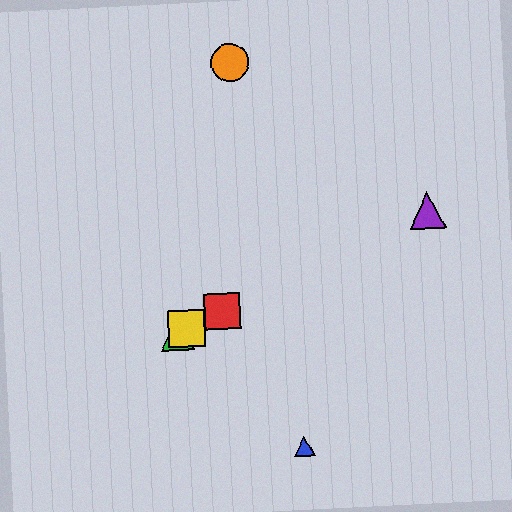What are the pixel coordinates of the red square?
The red square is at (222, 311).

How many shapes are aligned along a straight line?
4 shapes (the red square, the green triangle, the yellow square, the purple triangle) are aligned along a straight line.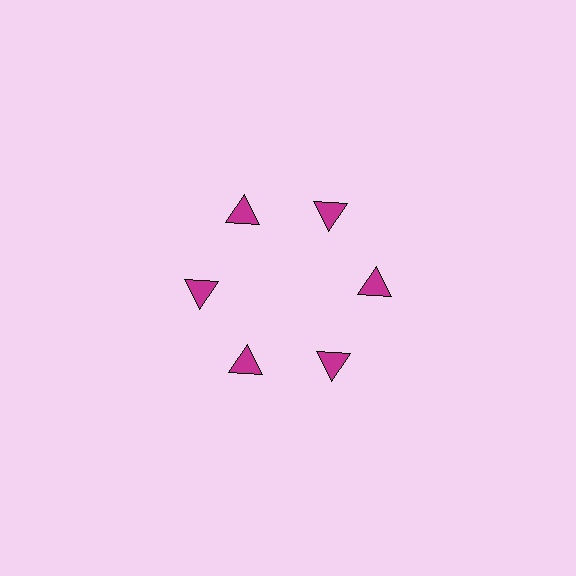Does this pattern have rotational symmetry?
Yes, this pattern has 6-fold rotational symmetry. It looks the same after rotating 60 degrees around the center.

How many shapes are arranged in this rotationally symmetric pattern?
There are 6 shapes, arranged in 6 groups of 1.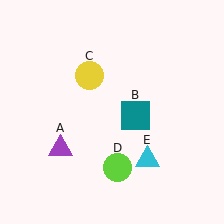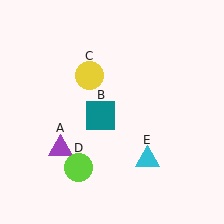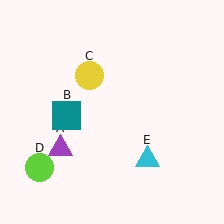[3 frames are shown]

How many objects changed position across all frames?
2 objects changed position: teal square (object B), lime circle (object D).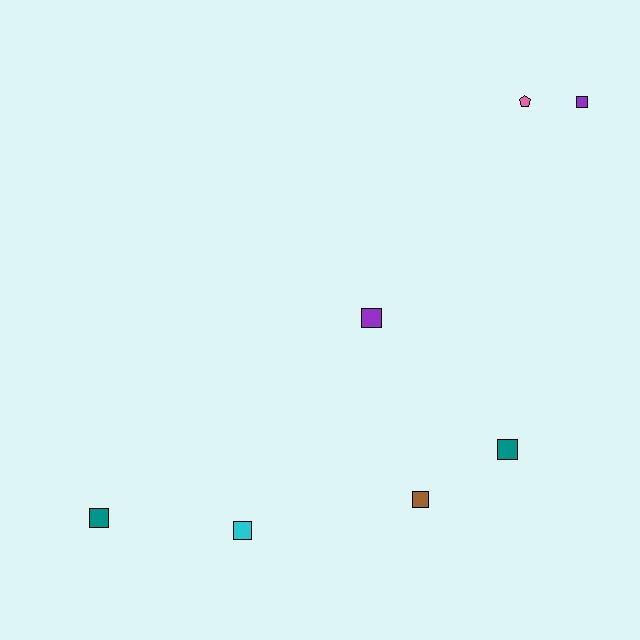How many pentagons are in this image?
There is 1 pentagon.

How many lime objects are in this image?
There are no lime objects.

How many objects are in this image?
There are 7 objects.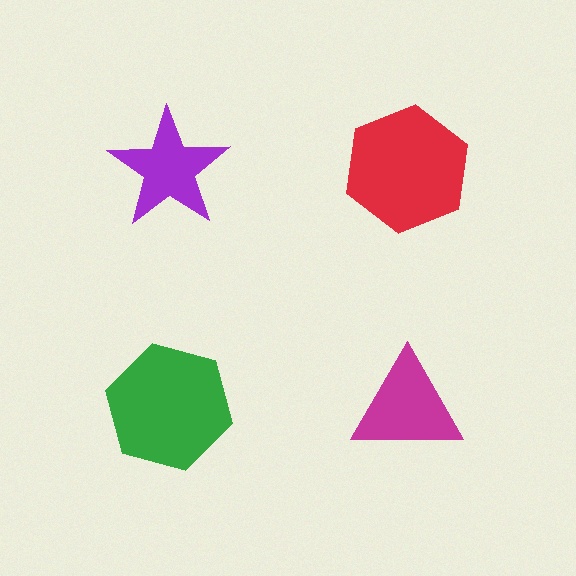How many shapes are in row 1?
2 shapes.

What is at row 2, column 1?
A green hexagon.